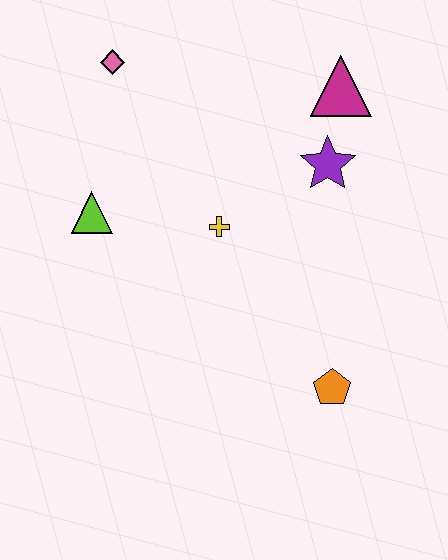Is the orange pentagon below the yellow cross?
Yes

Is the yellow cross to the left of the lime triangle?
No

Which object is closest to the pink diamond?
The lime triangle is closest to the pink diamond.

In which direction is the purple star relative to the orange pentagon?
The purple star is above the orange pentagon.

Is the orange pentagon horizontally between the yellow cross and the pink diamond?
No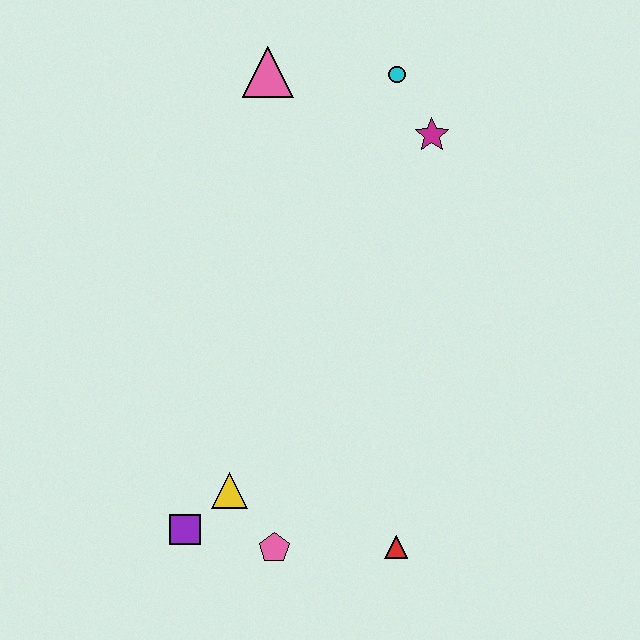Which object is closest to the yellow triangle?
The purple square is closest to the yellow triangle.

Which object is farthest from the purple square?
The cyan circle is farthest from the purple square.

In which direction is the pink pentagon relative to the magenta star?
The pink pentagon is below the magenta star.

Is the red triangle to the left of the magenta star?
Yes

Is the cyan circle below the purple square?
No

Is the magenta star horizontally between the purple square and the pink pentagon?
No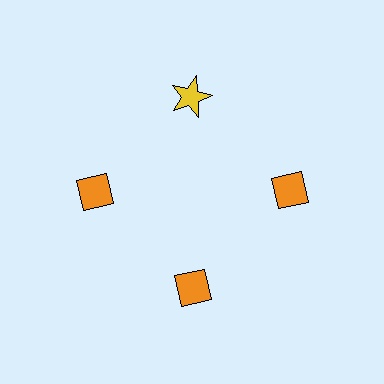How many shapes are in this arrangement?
There are 4 shapes arranged in a ring pattern.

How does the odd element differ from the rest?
It differs in both color (yellow instead of orange) and shape (star instead of diamond).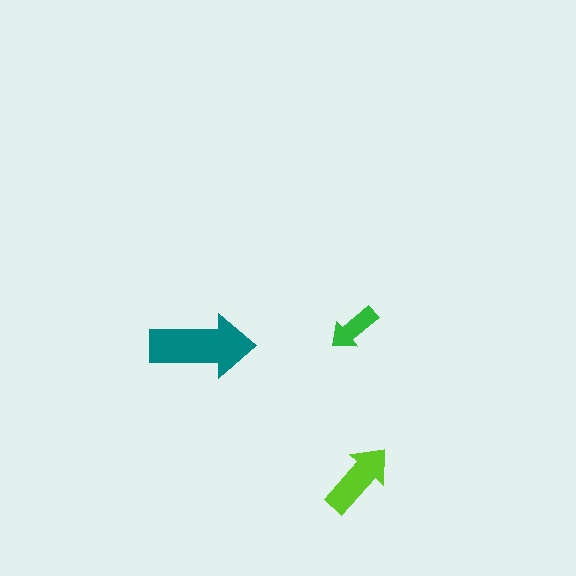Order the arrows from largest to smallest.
the teal one, the lime one, the green one.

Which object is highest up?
The green arrow is topmost.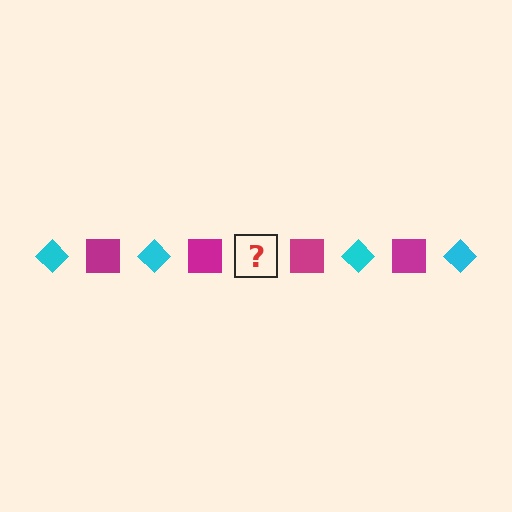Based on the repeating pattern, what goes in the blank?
The blank should be a cyan diamond.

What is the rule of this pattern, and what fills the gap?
The rule is that the pattern alternates between cyan diamond and magenta square. The gap should be filled with a cyan diamond.